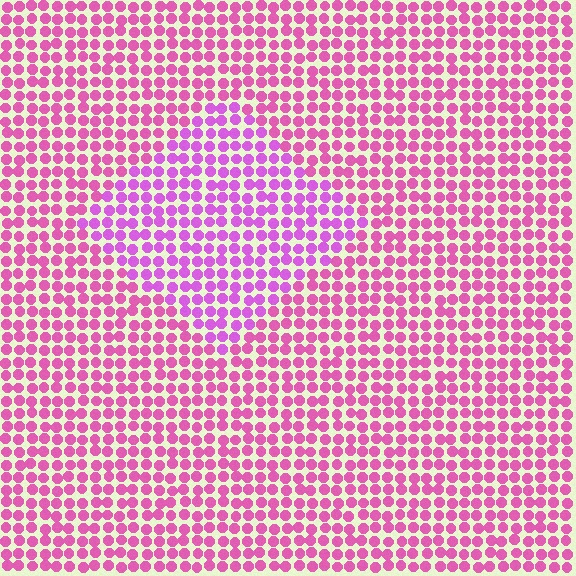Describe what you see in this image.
The image is filled with small pink elements in a uniform arrangement. A diamond-shaped region is visible where the elements are tinted to a slightly different hue, forming a subtle color boundary.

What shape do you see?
I see a diamond.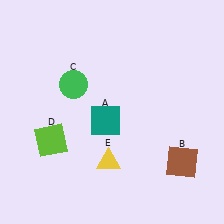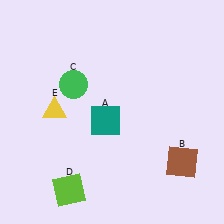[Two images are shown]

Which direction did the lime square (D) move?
The lime square (D) moved down.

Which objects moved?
The objects that moved are: the lime square (D), the yellow triangle (E).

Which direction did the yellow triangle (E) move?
The yellow triangle (E) moved left.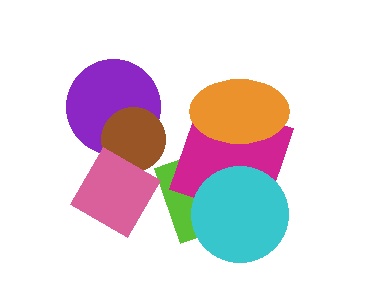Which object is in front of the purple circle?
The brown circle is in front of the purple circle.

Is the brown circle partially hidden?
Yes, it is partially covered by another shape.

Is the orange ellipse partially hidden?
No, no other shape covers it.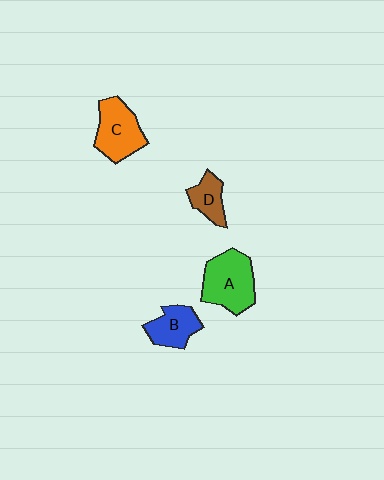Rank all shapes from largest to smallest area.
From largest to smallest: A (green), C (orange), B (blue), D (brown).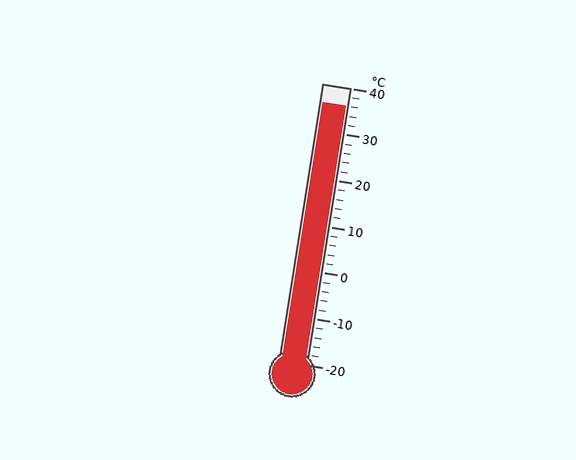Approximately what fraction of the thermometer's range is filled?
The thermometer is filled to approximately 95% of its range.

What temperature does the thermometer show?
The thermometer shows approximately 36°C.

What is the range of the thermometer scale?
The thermometer scale ranges from -20°C to 40°C.